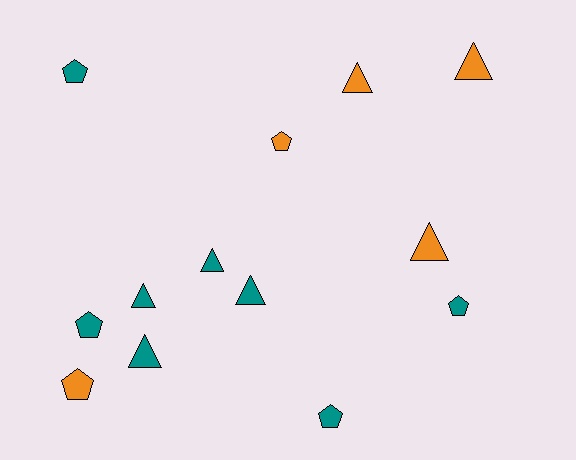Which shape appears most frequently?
Triangle, with 7 objects.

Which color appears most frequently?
Teal, with 8 objects.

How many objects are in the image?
There are 13 objects.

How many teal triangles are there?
There are 4 teal triangles.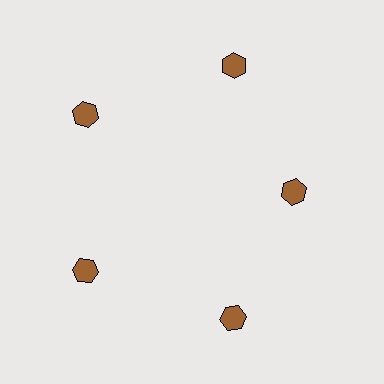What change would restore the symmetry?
The symmetry would be restored by moving it outward, back onto the ring so that all 5 hexagons sit at equal angles and equal distance from the center.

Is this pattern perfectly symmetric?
No. The 5 brown hexagons are arranged in a ring, but one element near the 3 o'clock position is pulled inward toward the center, breaking the 5-fold rotational symmetry.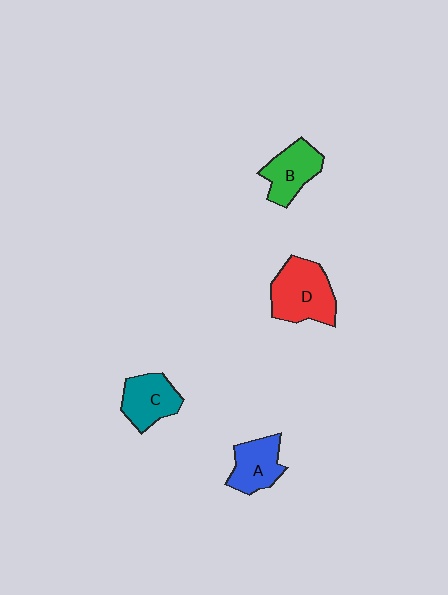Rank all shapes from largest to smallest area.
From largest to smallest: D (red), C (teal), B (green), A (blue).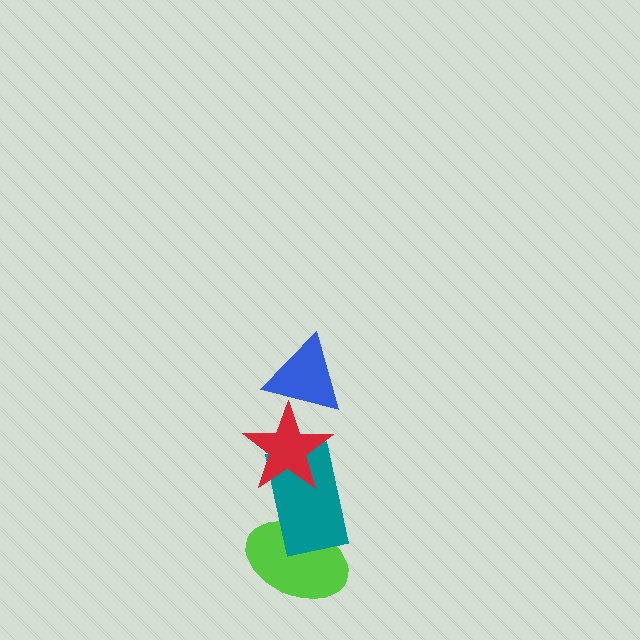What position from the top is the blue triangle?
The blue triangle is 1st from the top.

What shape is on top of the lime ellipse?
The teal rectangle is on top of the lime ellipse.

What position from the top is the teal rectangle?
The teal rectangle is 3rd from the top.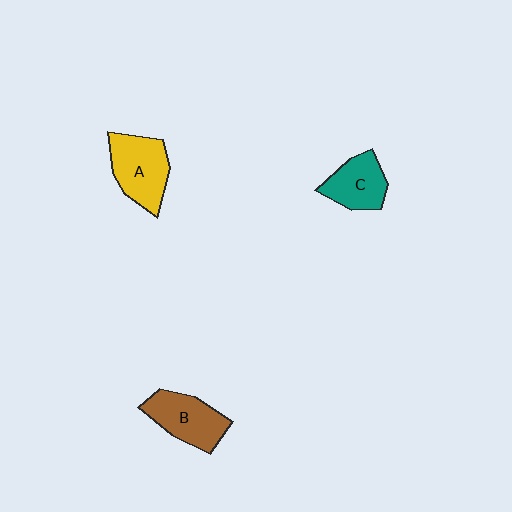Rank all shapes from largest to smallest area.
From largest to smallest: A (yellow), B (brown), C (teal).